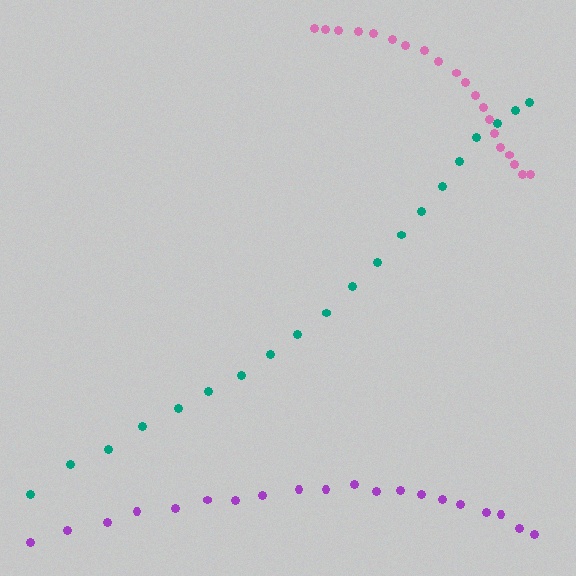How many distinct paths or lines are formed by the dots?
There are 3 distinct paths.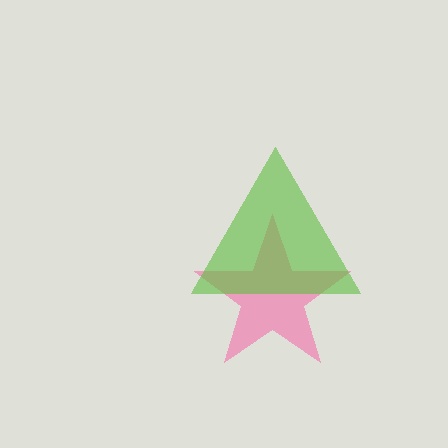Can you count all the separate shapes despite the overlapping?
Yes, there are 2 separate shapes.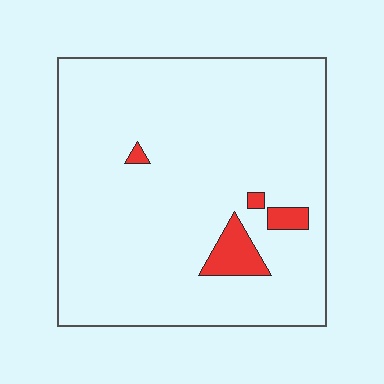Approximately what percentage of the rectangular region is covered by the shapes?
Approximately 5%.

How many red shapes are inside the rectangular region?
4.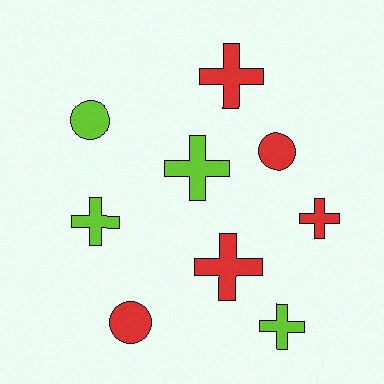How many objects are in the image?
There are 9 objects.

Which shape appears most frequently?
Cross, with 6 objects.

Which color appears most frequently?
Red, with 5 objects.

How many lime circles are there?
There is 1 lime circle.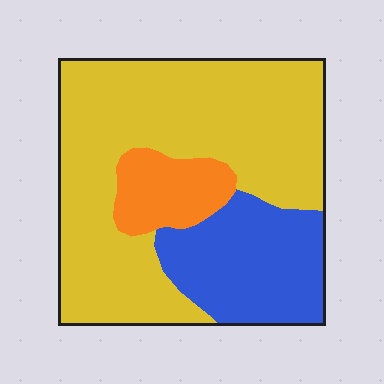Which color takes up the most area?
Yellow, at roughly 65%.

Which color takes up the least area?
Orange, at roughly 10%.